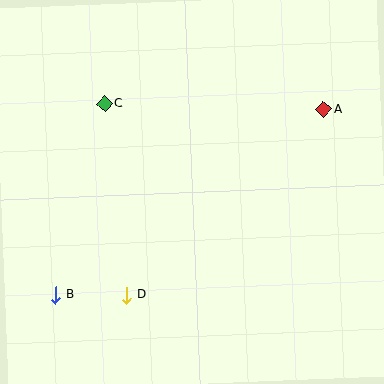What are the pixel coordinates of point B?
Point B is at (56, 295).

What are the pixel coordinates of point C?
Point C is at (105, 104).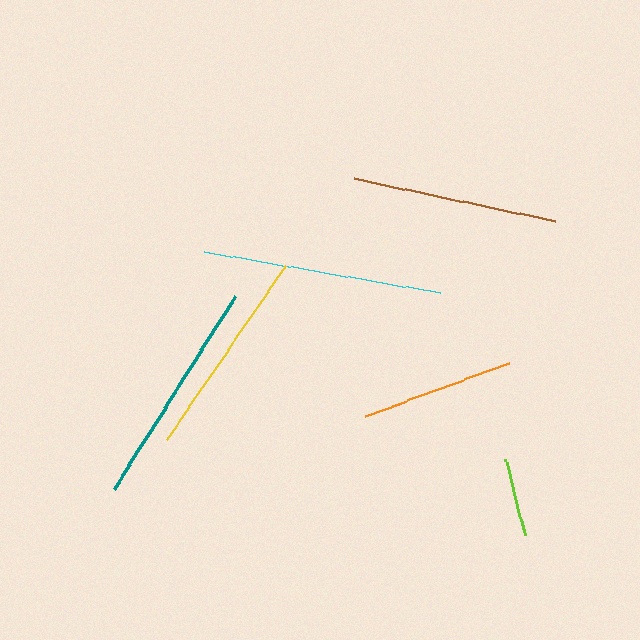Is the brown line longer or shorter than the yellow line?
The yellow line is longer than the brown line.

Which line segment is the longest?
The cyan line is the longest at approximately 240 pixels.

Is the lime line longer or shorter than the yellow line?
The yellow line is longer than the lime line.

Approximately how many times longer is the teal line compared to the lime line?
The teal line is approximately 2.9 times the length of the lime line.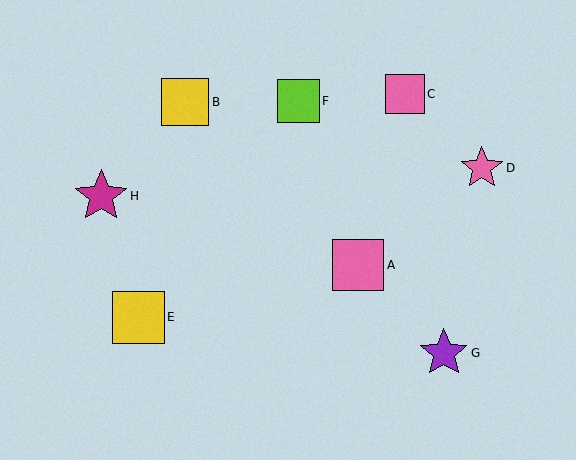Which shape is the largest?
The magenta star (labeled H) is the largest.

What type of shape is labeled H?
Shape H is a magenta star.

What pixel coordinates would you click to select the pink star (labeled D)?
Click at (482, 168) to select the pink star D.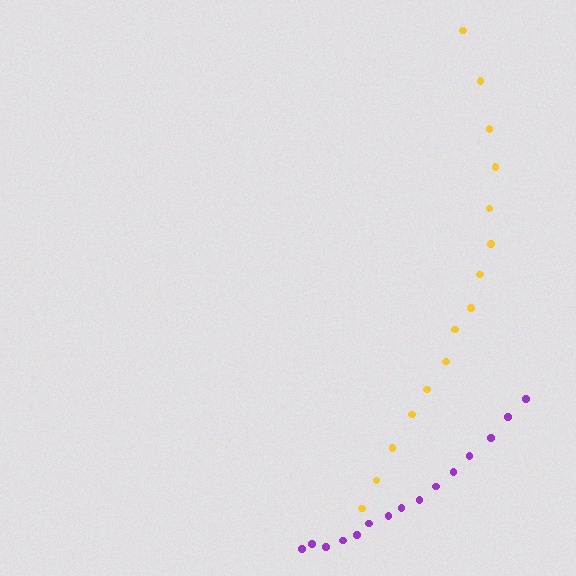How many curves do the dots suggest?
There are 2 distinct paths.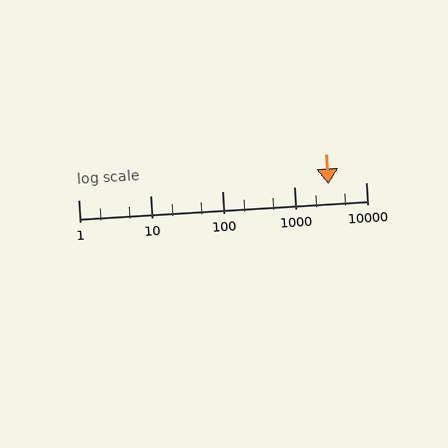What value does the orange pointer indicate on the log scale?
The pointer indicates approximately 3000.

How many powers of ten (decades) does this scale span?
The scale spans 4 decades, from 1 to 10000.